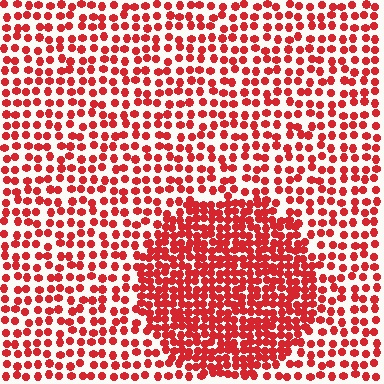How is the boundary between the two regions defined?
The boundary is defined by a change in element density (approximately 2.0x ratio). All elements are the same color, size, and shape.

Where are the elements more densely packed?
The elements are more densely packed inside the circle boundary.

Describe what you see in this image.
The image contains small red elements arranged at two different densities. A circle-shaped region is visible where the elements are more densely packed than the surrounding area.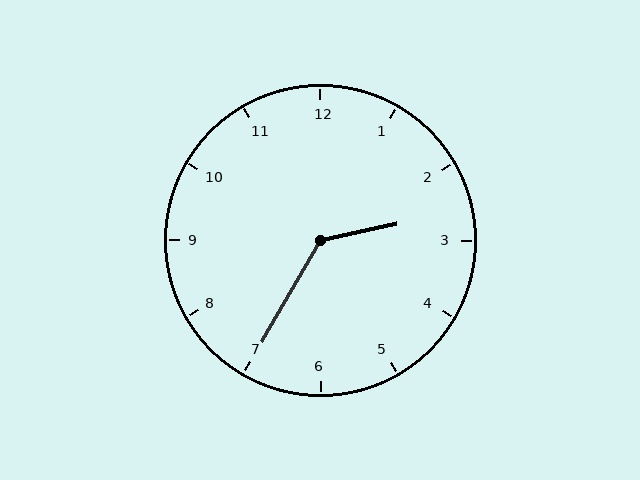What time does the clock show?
2:35.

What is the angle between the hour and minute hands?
Approximately 132 degrees.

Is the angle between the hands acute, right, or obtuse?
It is obtuse.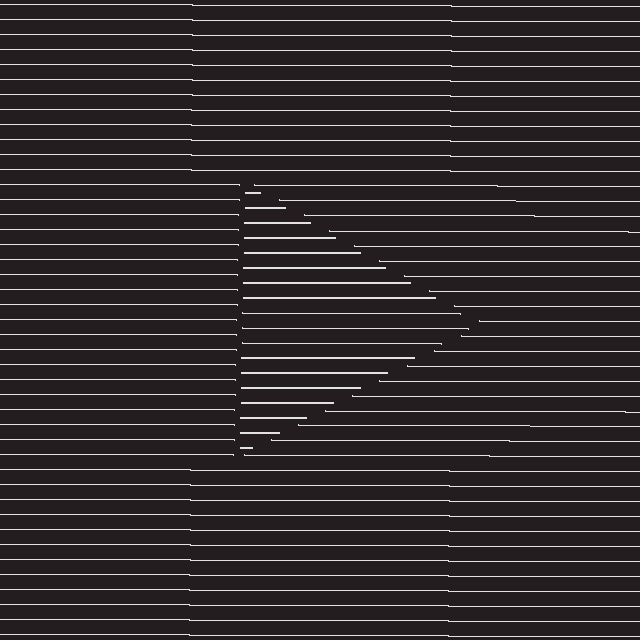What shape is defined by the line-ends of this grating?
An illusory triangle. The interior of the shape contains the same grating, shifted by half a period — the contour is defined by the phase discontinuity where line-ends from the inner and outer gratings abut.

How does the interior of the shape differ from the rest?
The interior of the shape contains the same grating, shifted by half a period — the contour is defined by the phase discontinuity where line-ends from the inner and outer gratings abut.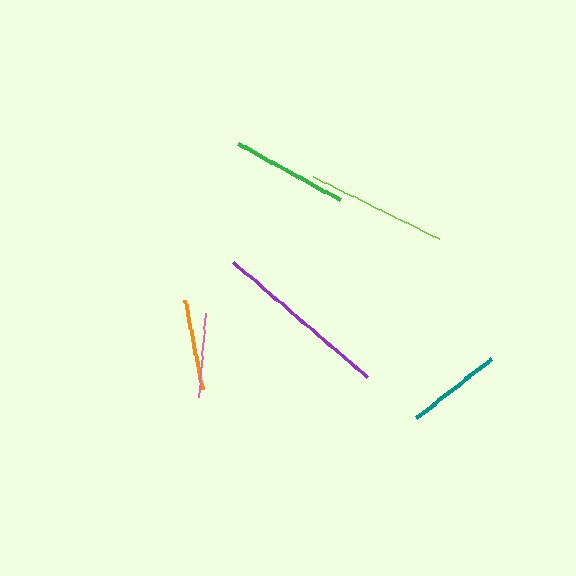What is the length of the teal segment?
The teal segment is approximately 95 pixels long.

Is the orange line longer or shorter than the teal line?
The teal line is longer than the orange line.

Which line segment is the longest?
The purple line is the longest at approximately 177 pixels.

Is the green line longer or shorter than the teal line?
The green line is longer than the teal line.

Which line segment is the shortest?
The pink line is the shortest at approximately 85 pixels.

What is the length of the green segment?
The green segment is approximately 116 pixels long.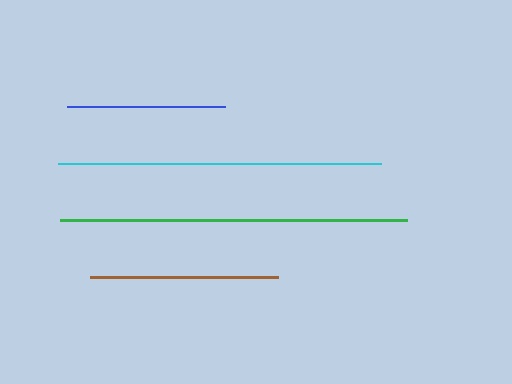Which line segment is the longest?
The green line is the longest at approximately 346 pixels.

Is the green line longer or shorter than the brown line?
The green line is longer than the brown line.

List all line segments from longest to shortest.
From longest to shortest: green, cyan, brown, blue.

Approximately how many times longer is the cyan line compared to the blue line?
The cyan line is approximately 2.0 times the length of the blue line.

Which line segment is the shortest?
The blue line is the shortest at approximately 158 pixels.